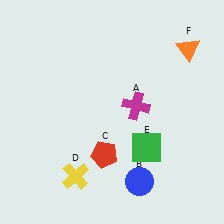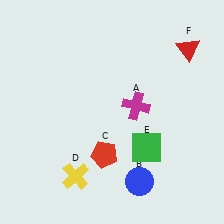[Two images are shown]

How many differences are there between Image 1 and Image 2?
There is 1 difference between the two images.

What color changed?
The triangle (F) changed from orange in Image 1 to red in Image 2.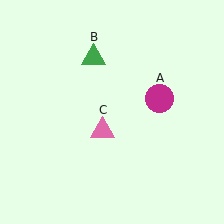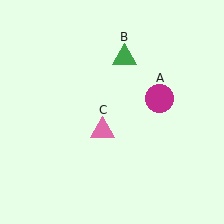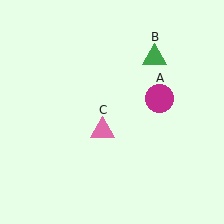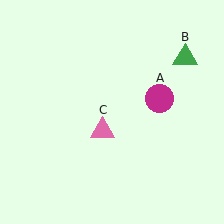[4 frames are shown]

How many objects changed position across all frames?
1 object changed position: green triangle (object B).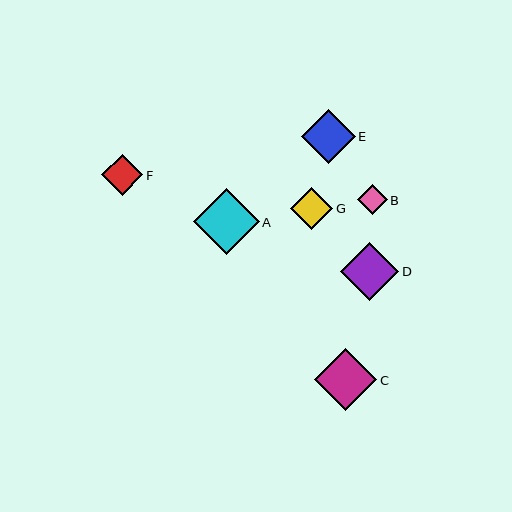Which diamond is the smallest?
Diamond B is the smallest with a size of approximately 30 pixels.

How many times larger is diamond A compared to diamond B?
Diamond A is approximately 2.2 times the size of diamond B.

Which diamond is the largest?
Diamond A is the largest with a size of approximately 66 pixels.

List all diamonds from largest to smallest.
From largest to smallest: A, C, D, E, G, F, B.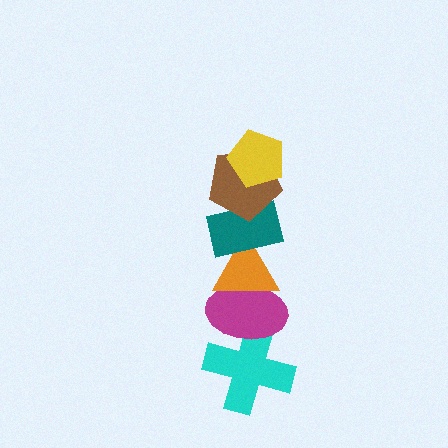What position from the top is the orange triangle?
The orange triangle is 4th from the top.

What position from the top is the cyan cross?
The cyan cross is 6th from the top.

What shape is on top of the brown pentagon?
The yellow pentagon is on top of the brown pentagon.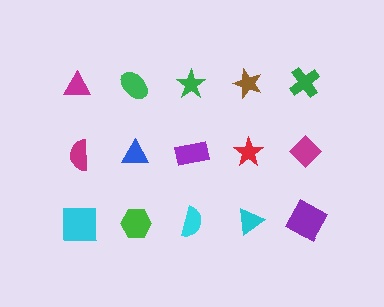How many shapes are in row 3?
5 shapes.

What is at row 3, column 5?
A purple square.